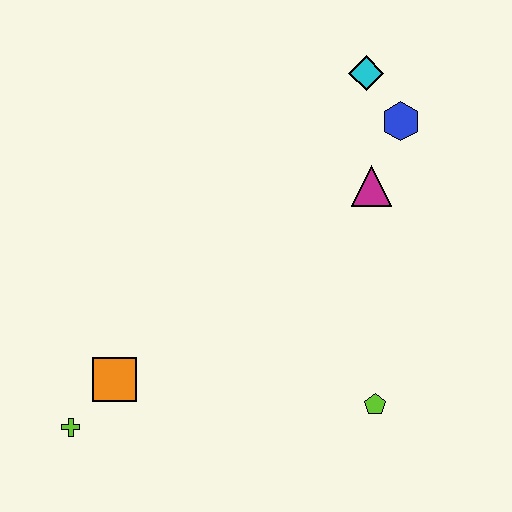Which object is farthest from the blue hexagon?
The lime cross is farthest from the blue hexagon.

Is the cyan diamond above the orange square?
Yes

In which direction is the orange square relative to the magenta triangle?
The orange square is to the left of the magenta triangle.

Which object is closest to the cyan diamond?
The blue hexagon is closest to the cyan diamond.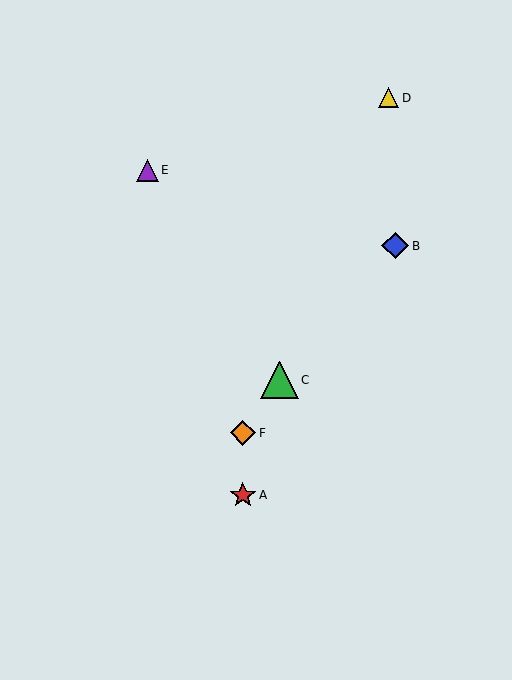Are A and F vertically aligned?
Yes, both are at x≈243.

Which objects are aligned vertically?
Objects A, F are aligned vertically.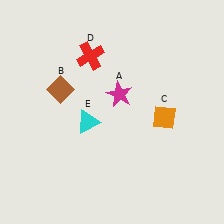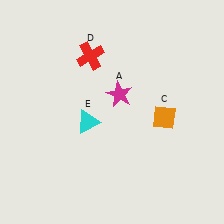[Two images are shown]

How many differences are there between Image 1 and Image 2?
There is 1 difference between the two images.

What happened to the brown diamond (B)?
The brown diamond (B) was removed in Image 2. It was in the top-left area of Image 1.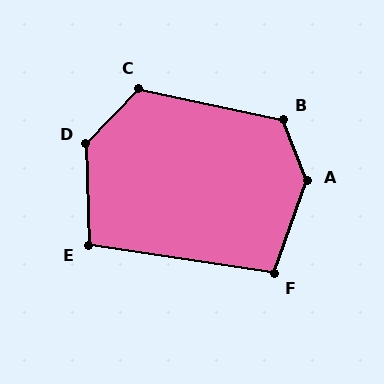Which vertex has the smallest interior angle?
E, at approximately 100 degrees.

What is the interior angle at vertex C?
Approximately 121 degrees (obtuse).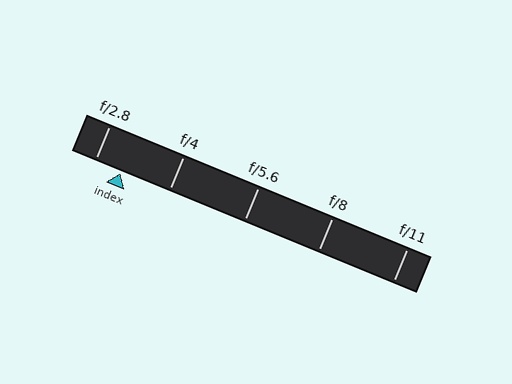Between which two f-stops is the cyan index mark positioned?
The index mark is between f/2.8 and f/4.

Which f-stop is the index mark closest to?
The index mark is closest to f/2.8.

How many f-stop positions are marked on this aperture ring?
There are 5 f-stop positions marked.